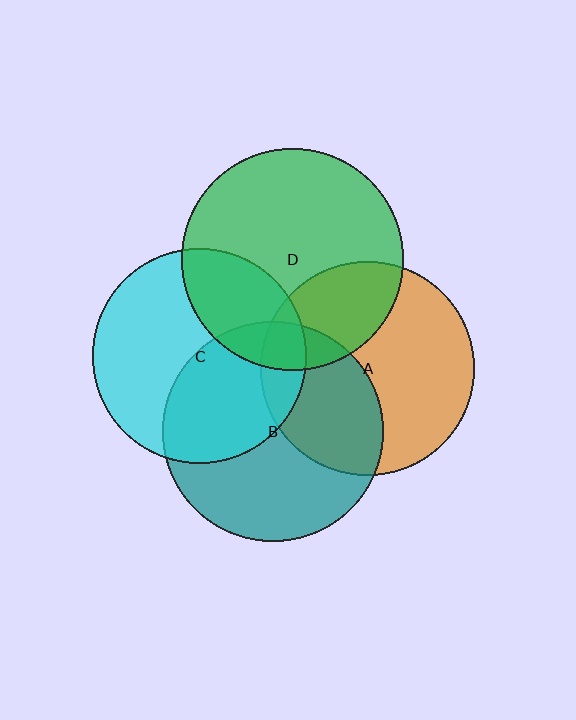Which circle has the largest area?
Circle D (green).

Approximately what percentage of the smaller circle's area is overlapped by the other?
Approximately 35%.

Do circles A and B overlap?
Yes.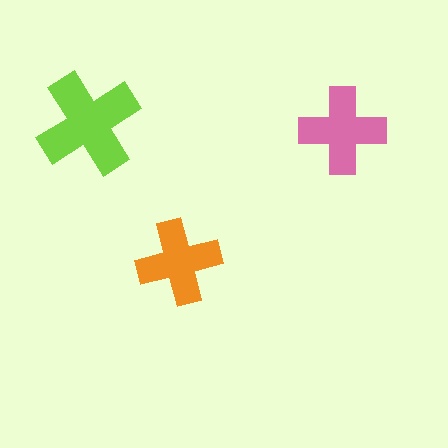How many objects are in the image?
There are 3 objects in the image.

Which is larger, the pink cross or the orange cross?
The pink one.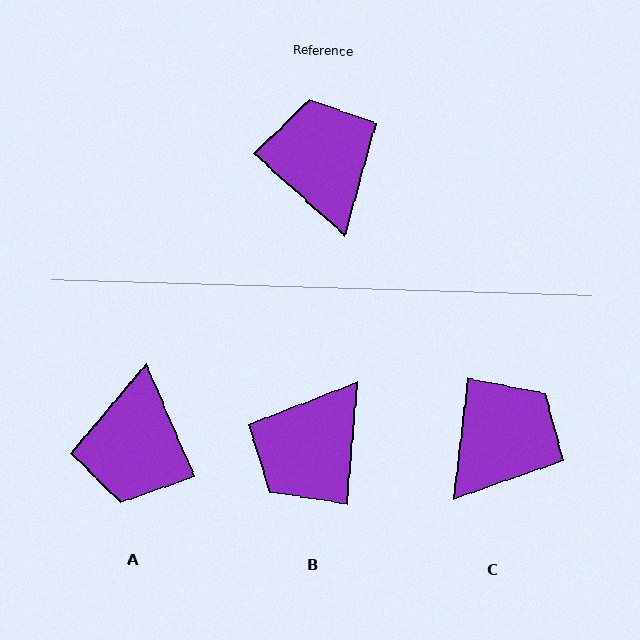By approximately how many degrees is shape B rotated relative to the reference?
Approximately 127 degrees counter-clockwise.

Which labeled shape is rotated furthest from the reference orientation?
A, about 155 degrees away.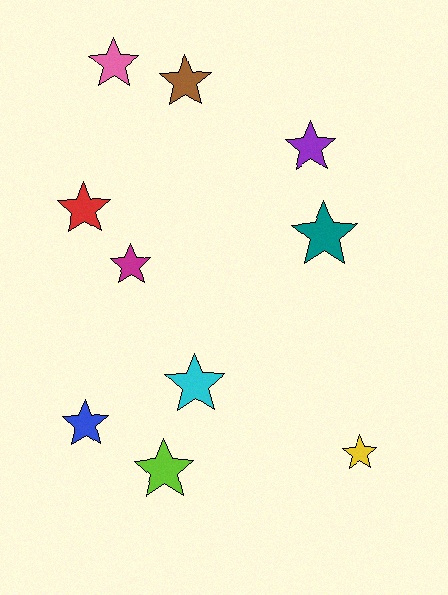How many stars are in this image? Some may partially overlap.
There are 10 stars.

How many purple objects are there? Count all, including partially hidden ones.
There is 1 purple object.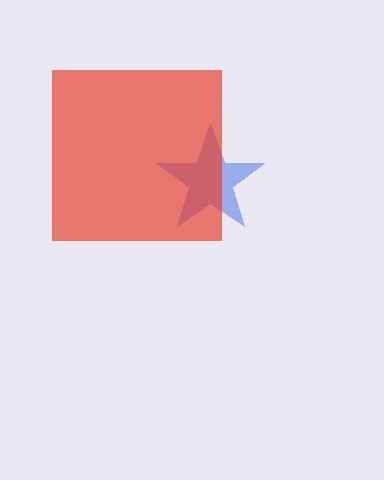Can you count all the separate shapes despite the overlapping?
Yes, there are 2 separate shapes.